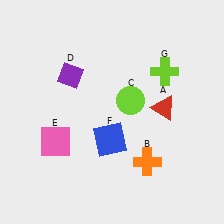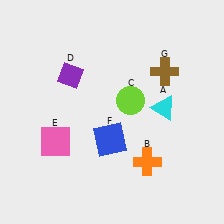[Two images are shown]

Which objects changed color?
A changed from red to cyan. G changed from lime to brown.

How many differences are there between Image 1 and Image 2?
There are 2 differences between the two images.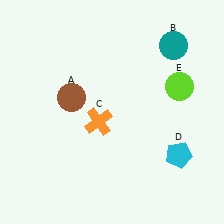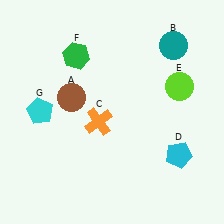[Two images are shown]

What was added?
A green hexagon (F), a cyan pentagon (G) were added in Image 2.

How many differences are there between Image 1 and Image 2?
There are 2 differences between the two images.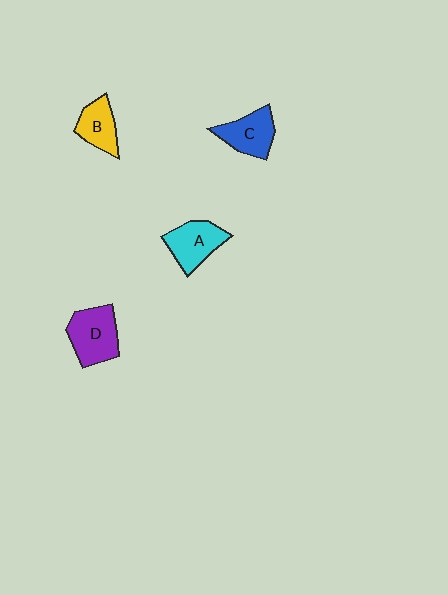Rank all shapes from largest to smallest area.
From largest to smallest: D (purple), A (cyan), C (blue), B (yellow).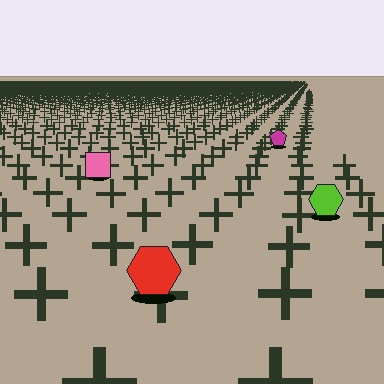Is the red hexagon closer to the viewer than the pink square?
Yes. The red hexagon is closer — you can tell from the texture gradient: the ground texture is coarser near it.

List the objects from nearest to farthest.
From nearest to farthest: the red hexagon, the lime hexagon, the pink square, the magenta pentagon.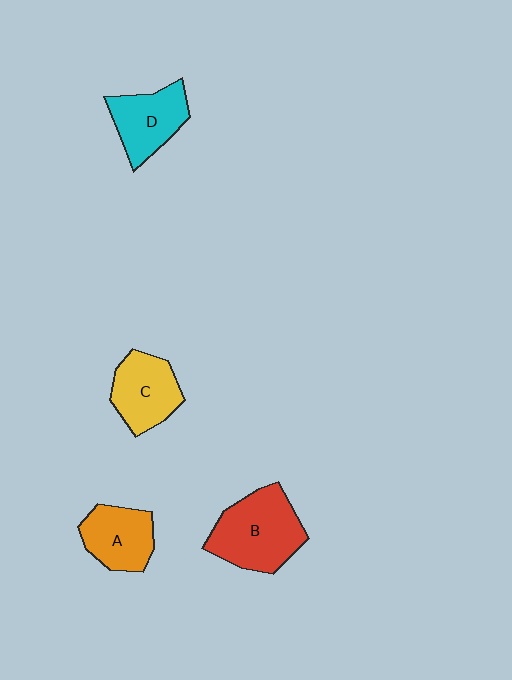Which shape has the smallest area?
Shape A (orange).